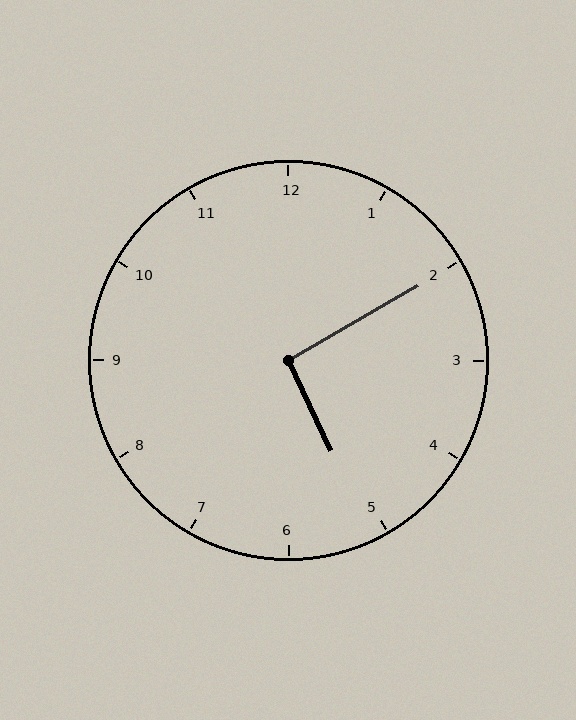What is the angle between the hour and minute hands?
Approximately 95 degrees.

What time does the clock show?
5:10.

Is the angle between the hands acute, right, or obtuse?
It is right.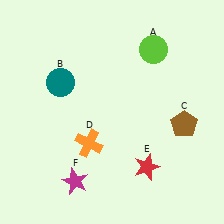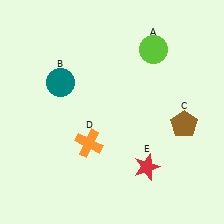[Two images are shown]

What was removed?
The magenta star (F) was removed in Image 2.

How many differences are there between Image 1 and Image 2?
There is 1 difference between the two images.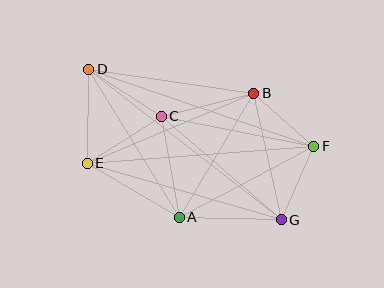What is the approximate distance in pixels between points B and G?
The distance between B and G is approximately 130 pixels.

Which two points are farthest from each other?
Points D and G are farthest from each other.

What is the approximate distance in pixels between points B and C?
The distance between B and C is approximately 95 pixels.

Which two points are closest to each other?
Points B and F are closest to each other.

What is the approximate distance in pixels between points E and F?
The distance between E and F is approximately 228 pixels.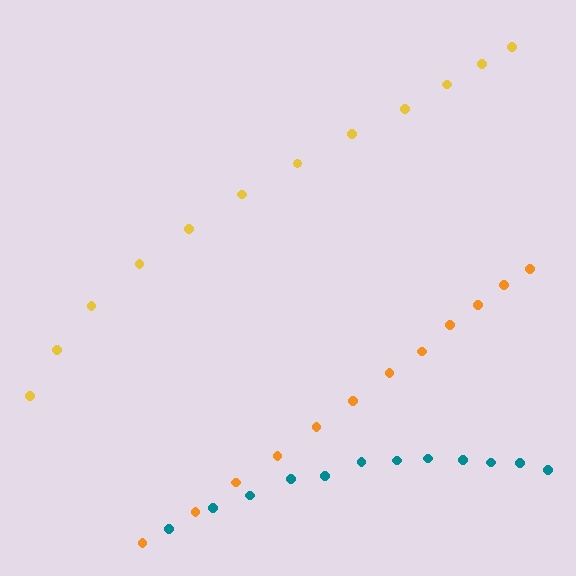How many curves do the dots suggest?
There are 3 distinct paths.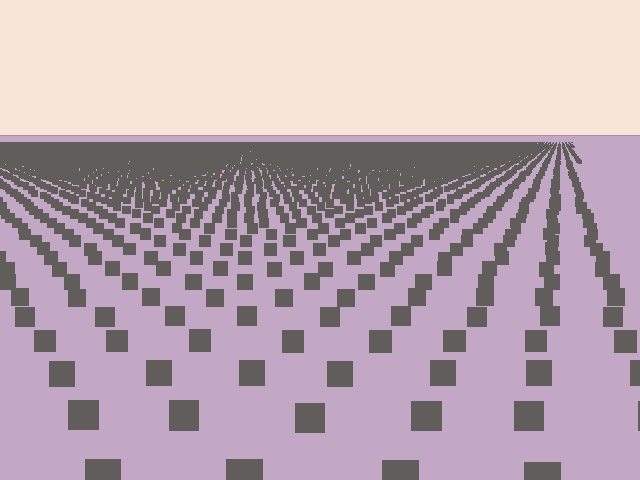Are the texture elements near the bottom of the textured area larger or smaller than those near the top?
Larger. Near the bottom, elements are closer to the viewer and appear at a bigger on-screen size.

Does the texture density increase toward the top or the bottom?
Density increases toward the top.